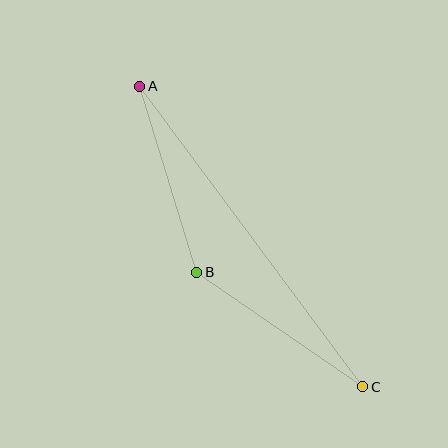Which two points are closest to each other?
Points A and B are closest to each other.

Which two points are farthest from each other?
Points A and C are farthest from each other.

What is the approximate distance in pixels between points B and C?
The distance between B and C is approximately 202 pixels.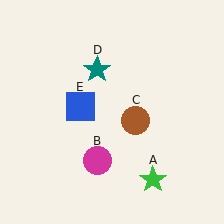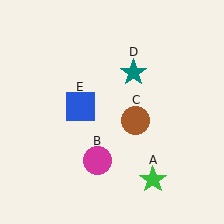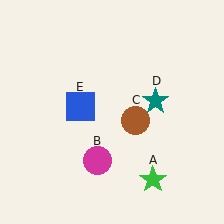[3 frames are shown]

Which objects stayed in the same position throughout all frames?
Green star (object A) and magenta circle (object B) and brown circle (object C) and blue square (object E) remained stationary.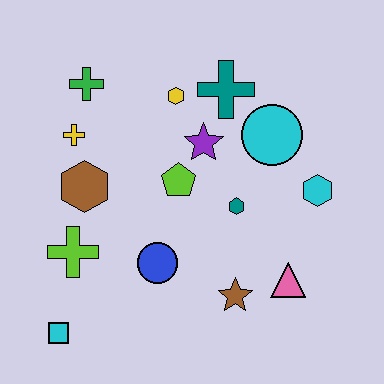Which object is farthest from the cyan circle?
The cyan square is farthest from the cyan circle.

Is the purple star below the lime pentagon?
No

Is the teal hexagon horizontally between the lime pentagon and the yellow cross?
No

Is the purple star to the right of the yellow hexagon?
Yes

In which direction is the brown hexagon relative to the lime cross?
The brown hexagon is above the lime cross.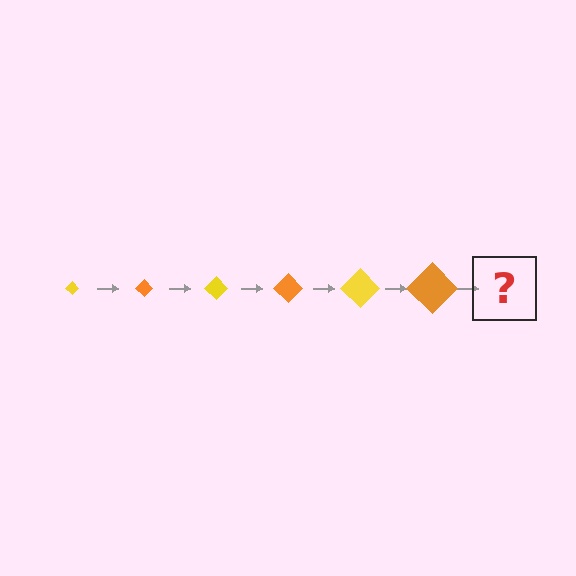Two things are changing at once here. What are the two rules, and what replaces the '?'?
The two rules are that the diamond grows larger each step and the color cycles through yellow and orange. The '?' should be a yellow diamond, larger than the previous one.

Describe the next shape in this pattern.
It should be a yellow diamond, larger than the previous one.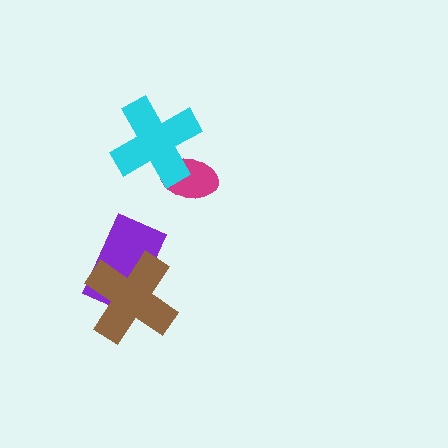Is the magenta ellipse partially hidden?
Yes, it is partially covered by another shape.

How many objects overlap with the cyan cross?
1 object overlaps with the cyan cross.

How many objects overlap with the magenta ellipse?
1 object overlaps with the magenta ellipse.